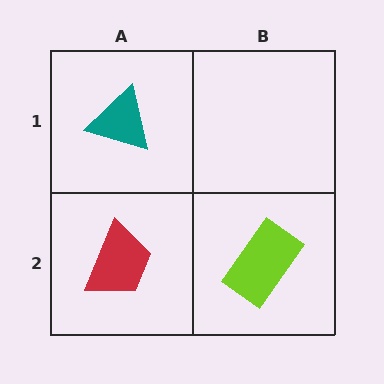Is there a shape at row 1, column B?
No, that cell is empty.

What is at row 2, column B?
A lime rectangle.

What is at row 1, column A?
A teal triangle.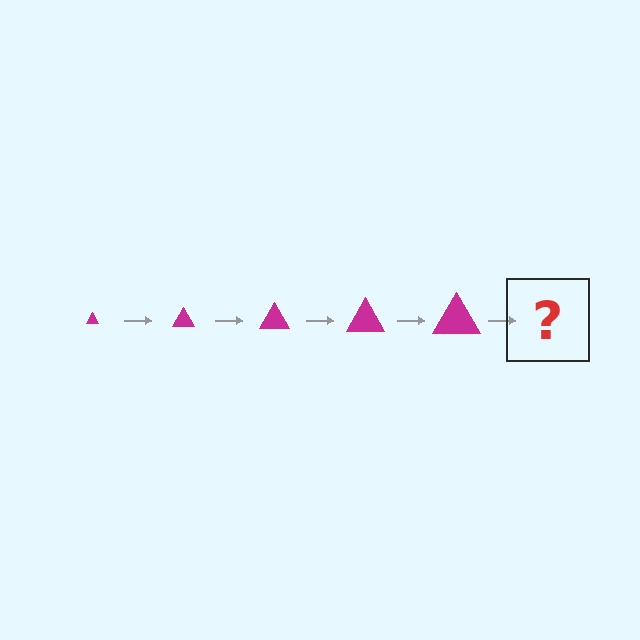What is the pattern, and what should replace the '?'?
The pattern is that the triangle gets progressively larger each step. The '?' should be a magenta triangle, larger than the previous one.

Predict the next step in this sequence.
The next step is a magenta triangle, larger than the previous one.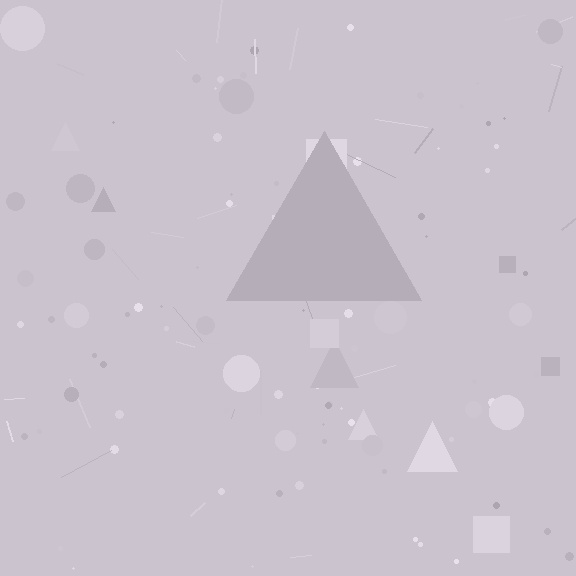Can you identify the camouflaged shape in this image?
The camouflaged shape is a triangle.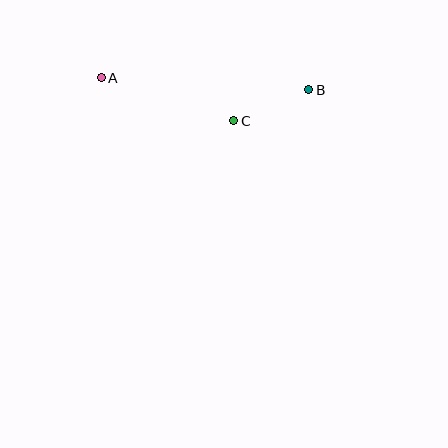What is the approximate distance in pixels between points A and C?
The distance between A and C is approximately 140 pixels.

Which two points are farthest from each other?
Points A and B are farthest from each other.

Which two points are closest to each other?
Points B and C are closest to each other.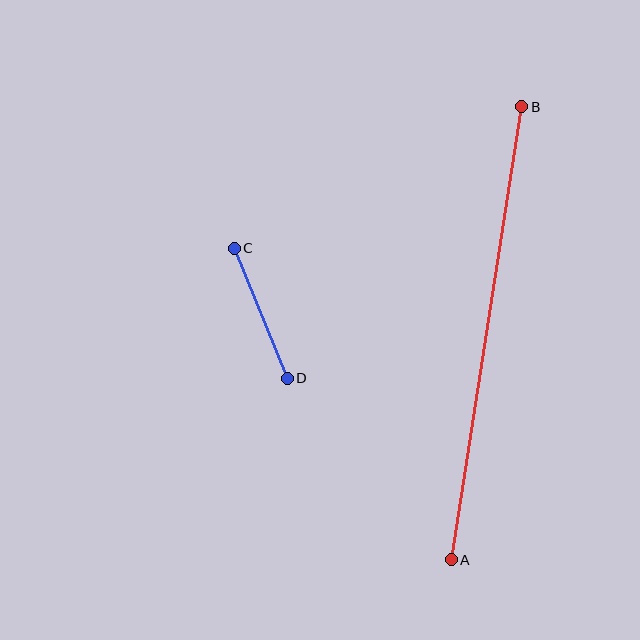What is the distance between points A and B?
The distance is approximately 458 pixels.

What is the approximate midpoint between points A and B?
The midpoint is at approximately (486, 333) pixels.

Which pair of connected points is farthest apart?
Points A and B are farthest apart.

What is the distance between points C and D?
The distance is approximately 140 pixels.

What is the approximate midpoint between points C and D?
The midpoint is at approximately (261, 313) pixels.